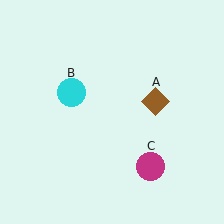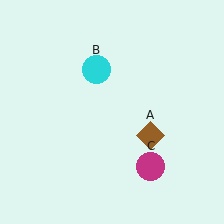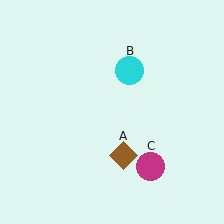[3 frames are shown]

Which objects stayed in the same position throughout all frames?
Magenta circle (object C) remained stationary.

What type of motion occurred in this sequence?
The brown diamond (object A), cyan circle (object B) rotated clockwise around the center of the scene.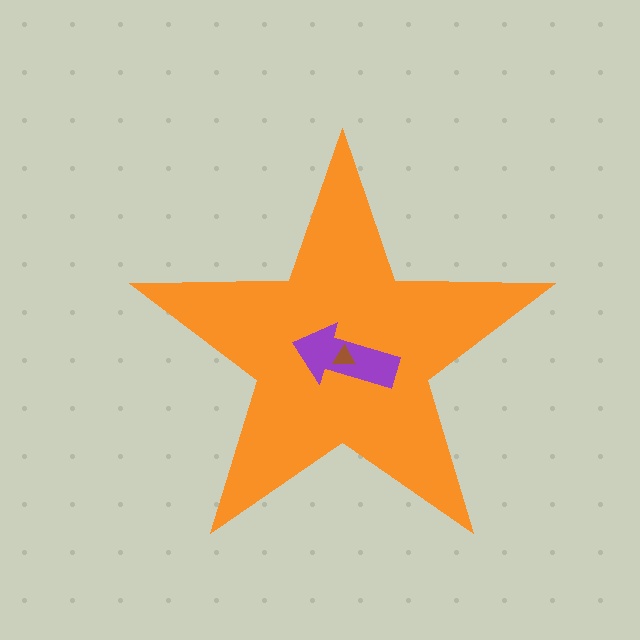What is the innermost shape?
The brown triangle.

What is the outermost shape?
The orange star.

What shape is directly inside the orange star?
The purple arrow.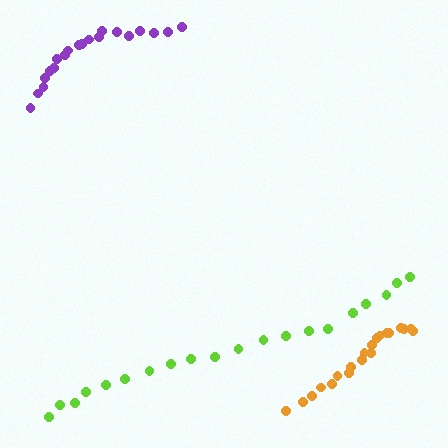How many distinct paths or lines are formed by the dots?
There are 3 distinct paths.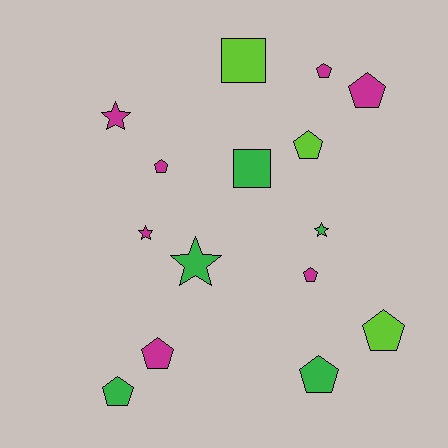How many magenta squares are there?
There are no magenta squares.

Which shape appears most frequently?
Pentagon, with 9 objects.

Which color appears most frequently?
Magenta, with 7 objects.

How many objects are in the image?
There are 15 objects.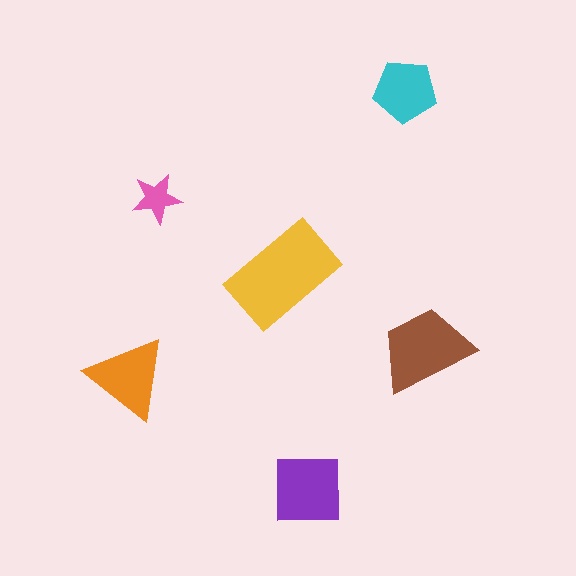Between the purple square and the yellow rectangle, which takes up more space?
The yellow rectangle.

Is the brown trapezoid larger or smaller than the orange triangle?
Larger.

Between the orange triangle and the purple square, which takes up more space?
The purple square.